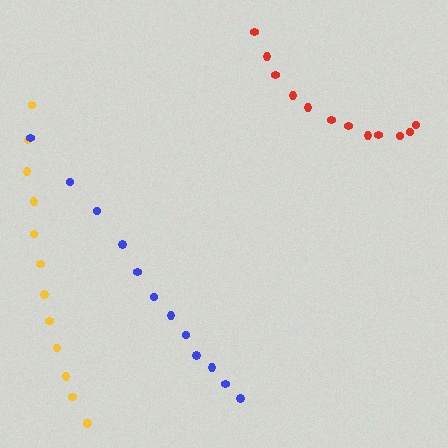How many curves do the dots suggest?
There are 3 distinct paths.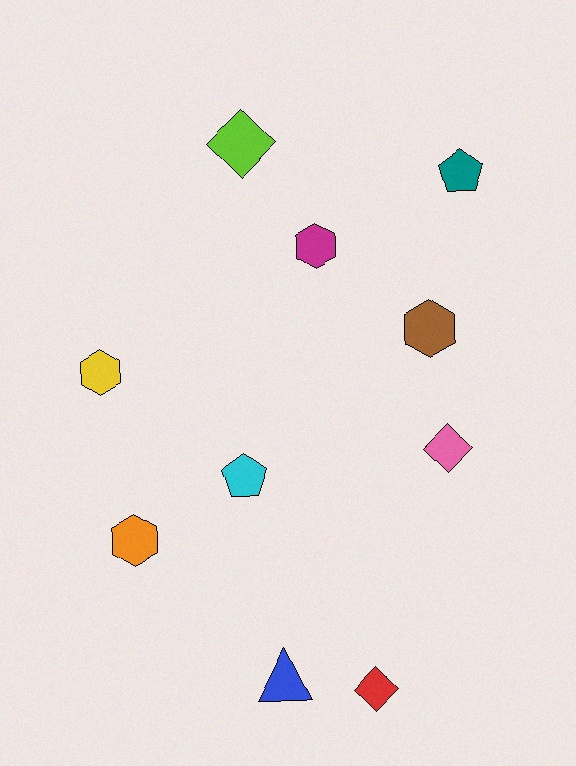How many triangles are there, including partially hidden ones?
There is 1 triangle.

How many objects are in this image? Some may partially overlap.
There are 10 objects.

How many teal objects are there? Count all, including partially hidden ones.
There is 1 teal object.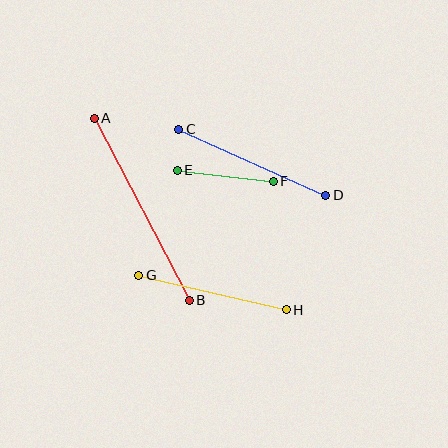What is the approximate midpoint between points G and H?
The midpoint is at approximately (213, 292) pixels.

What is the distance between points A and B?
The distance is approximately 205 pixels.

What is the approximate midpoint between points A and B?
The midpoint is at approximately (142, 209) pixels.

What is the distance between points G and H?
The distance is approximately 151 pixels.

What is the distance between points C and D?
The distance is approximately 161 pixels.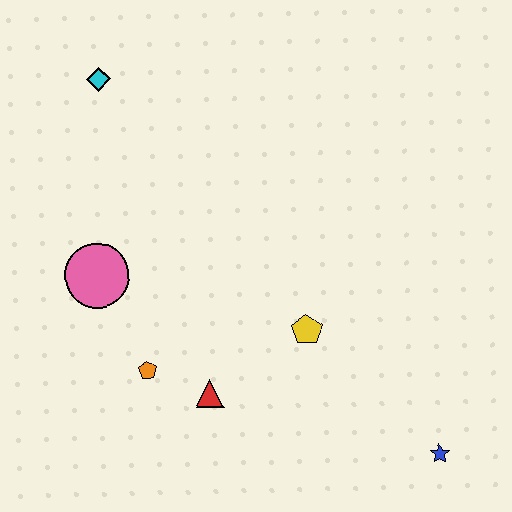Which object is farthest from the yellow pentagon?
The cyan diamond is farthest from the yellow pentagon.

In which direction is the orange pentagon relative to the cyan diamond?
The orange pentagon is below the cyan diamond.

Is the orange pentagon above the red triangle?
Yes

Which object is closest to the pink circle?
The orange pentagon is closest to the pink circle.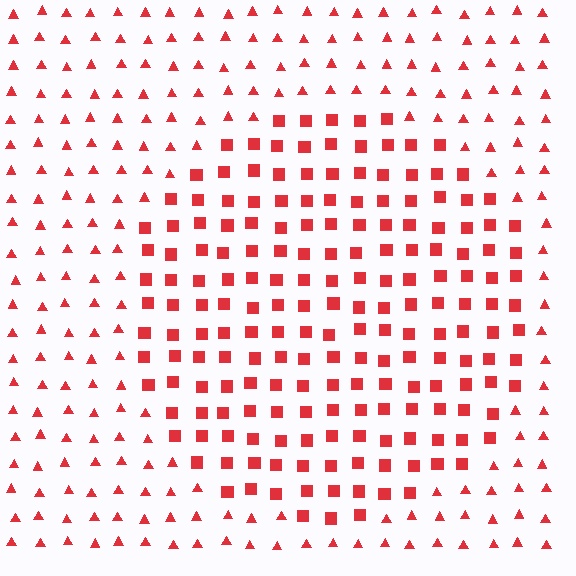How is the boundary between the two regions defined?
The boundary is defined by a change in element shape: squares inside vs. triangles outside. All elements share the same color and spacing.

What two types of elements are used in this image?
The image uses squares inside the circle region and triangles outside it.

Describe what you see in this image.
The image is filled with small red elements arranged in a uniform grid. A circle-shaped region contains squares, while the surrounding area contains triangles. The boundary is defined purely by the change in element shape.